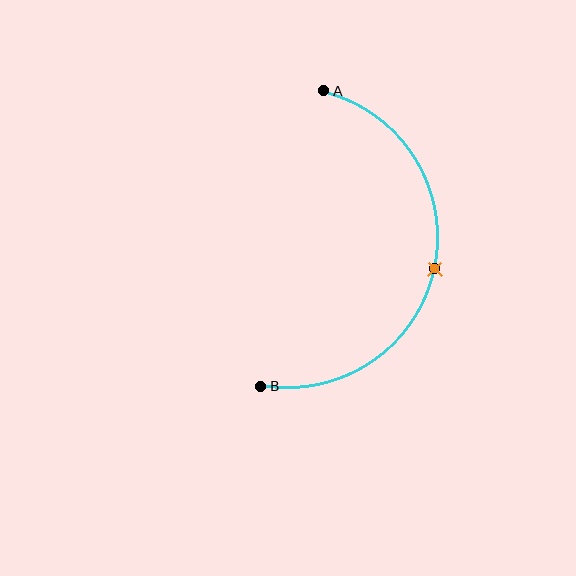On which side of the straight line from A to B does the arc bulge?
The arc bulges to the right of the straight line connecting A and B.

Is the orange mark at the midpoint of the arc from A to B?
Yes. The orange mark lies on the arc at equal arc-length from both A and B — it is the arc midpoint.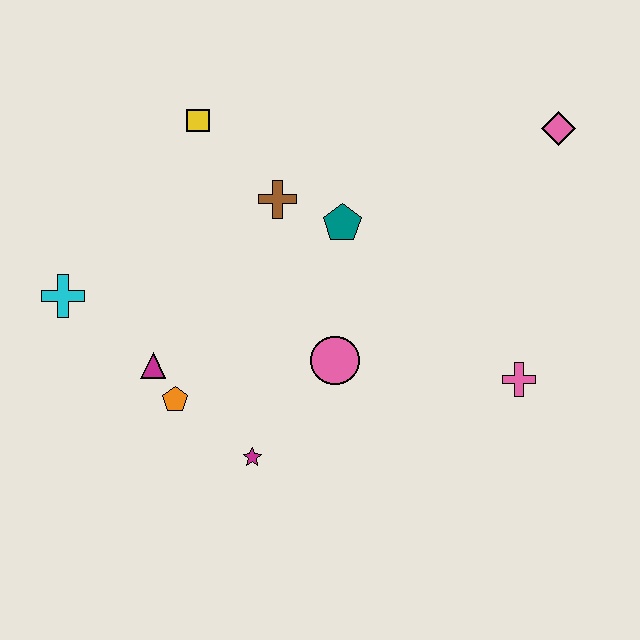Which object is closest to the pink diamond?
The teal pentagon is closest to the pink diamond.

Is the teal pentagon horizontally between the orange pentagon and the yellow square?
No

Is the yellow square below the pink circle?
No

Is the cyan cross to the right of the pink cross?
No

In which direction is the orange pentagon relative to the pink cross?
The orange pentagon is to the left of the pink cross.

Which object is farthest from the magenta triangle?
The pink diamond is farthest from the magenta triangle.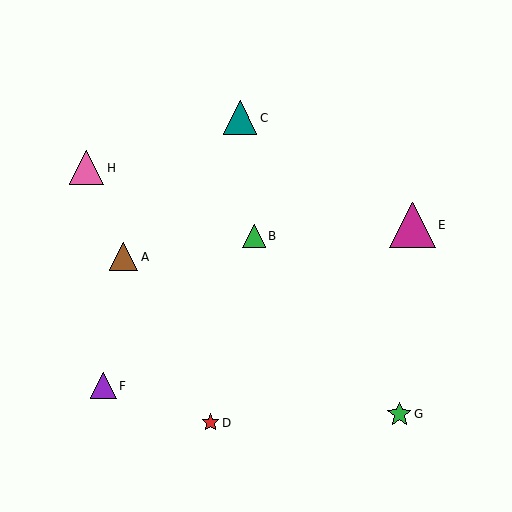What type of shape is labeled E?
Shape E is a magenta triangle.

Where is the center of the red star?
The center of the red star is at (211, 423).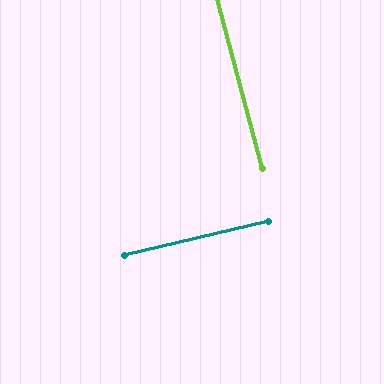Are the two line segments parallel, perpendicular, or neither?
Perpendicular — they meet at approximately 88°.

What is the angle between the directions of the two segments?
Approximately 88 degrees.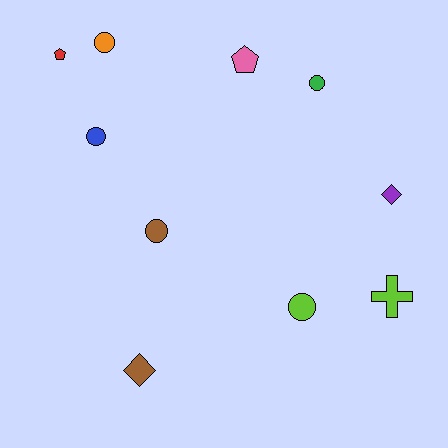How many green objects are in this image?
There is 1 green object.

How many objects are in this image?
There are 10 objects.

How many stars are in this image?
There are no stars.